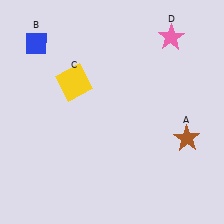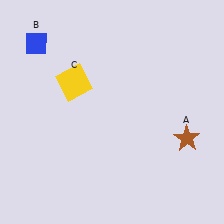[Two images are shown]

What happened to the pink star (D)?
The pink star (D) was removed in Image 2. It was in the top-right area of Image 1.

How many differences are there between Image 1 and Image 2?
There is 1 difference between the two images.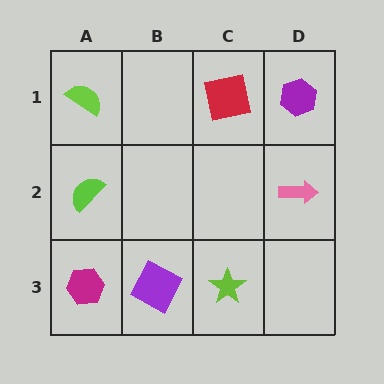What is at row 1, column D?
A purple hexagon.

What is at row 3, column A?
A magenta hexagon.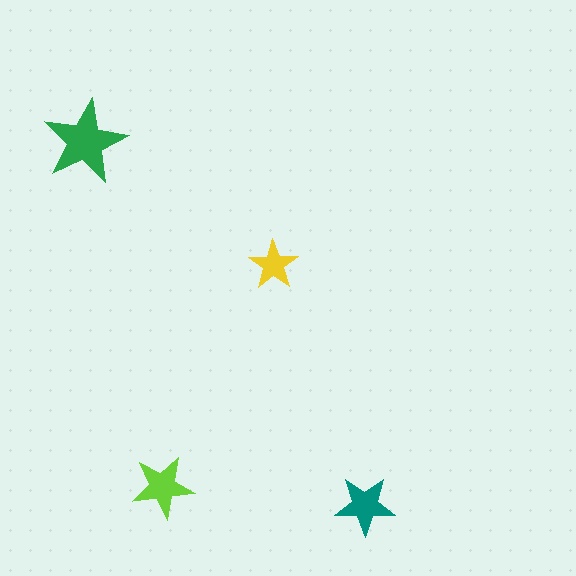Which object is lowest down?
The teal star is bottommost.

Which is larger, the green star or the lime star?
The green one.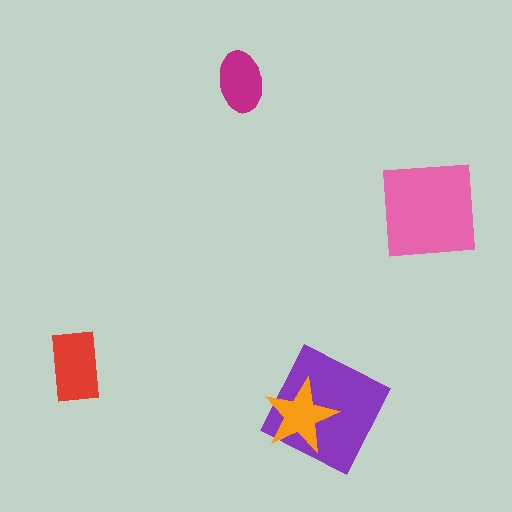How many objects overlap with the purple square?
1 object overlaps with the purple square.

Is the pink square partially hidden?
No, no other shape covers it.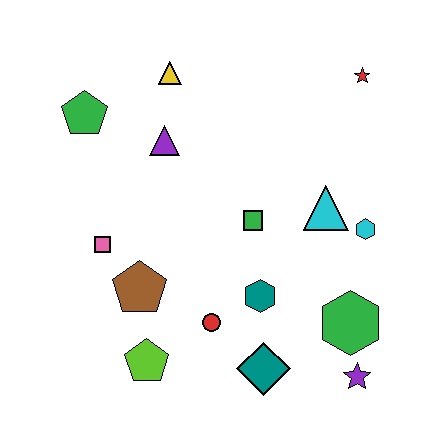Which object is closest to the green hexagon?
The purple star is closest to the green hexagon.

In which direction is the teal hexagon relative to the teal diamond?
The teal hexagon is above the teal diamond.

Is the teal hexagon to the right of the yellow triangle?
Yes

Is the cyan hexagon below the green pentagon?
Yes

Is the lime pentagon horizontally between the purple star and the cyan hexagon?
No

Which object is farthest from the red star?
The lime pentagon is farthest from the red star.